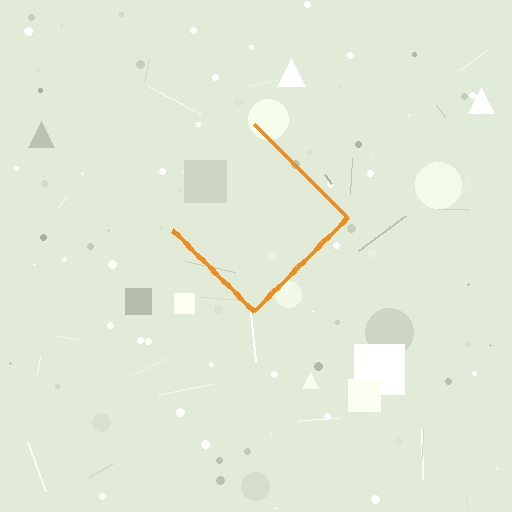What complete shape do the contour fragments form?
The contour fragments form a diamond.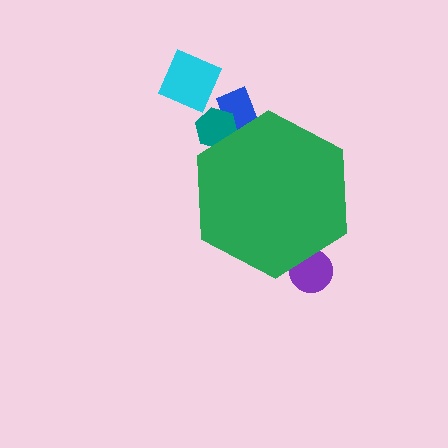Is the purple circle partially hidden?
Yes, the purple circle is partially hidden behind the green hexagon.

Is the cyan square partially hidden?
No, the cyan square is fully visible.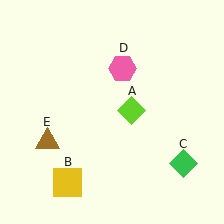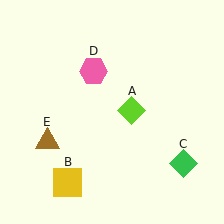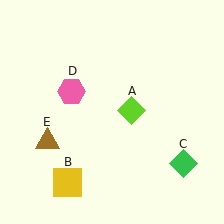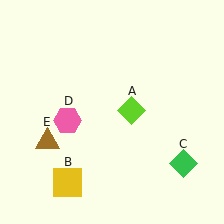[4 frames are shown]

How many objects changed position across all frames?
1 object changed position: pink hexagon (object D).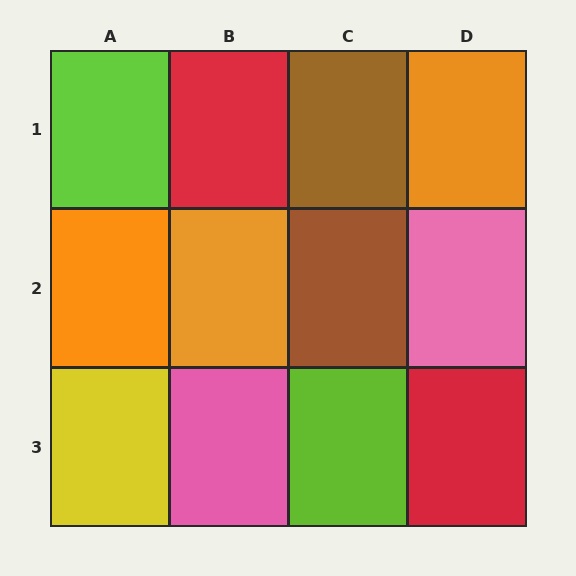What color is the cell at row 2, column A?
Orange.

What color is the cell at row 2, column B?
Orange.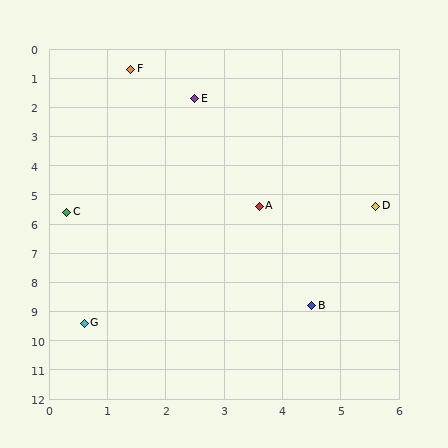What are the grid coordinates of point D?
Point D is at approximately (5.6, 5.4).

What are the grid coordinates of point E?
Point E is at approximately (2.5, 1.7).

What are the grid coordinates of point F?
Point F is at approximately (1.4, 0.7).